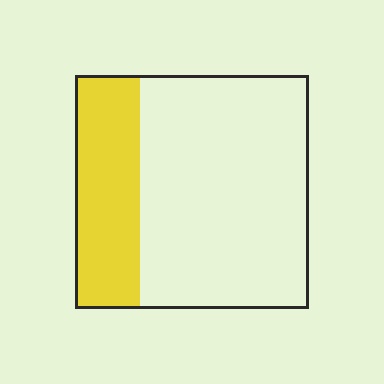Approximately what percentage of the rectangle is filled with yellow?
Approximately 30%.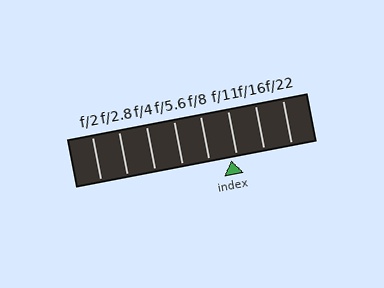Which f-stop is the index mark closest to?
The index mark is closest to f/11.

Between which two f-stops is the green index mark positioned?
The index mark is between f/8 and f/11.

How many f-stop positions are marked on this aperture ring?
There are 8 f-stop positions marked.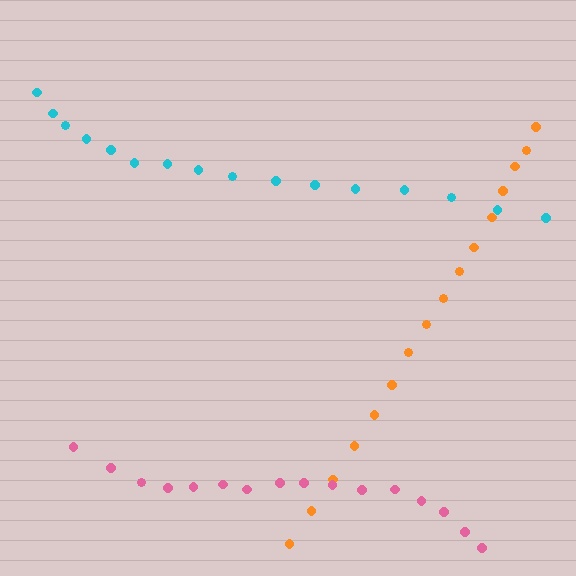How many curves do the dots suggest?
There are 3 distinct paths.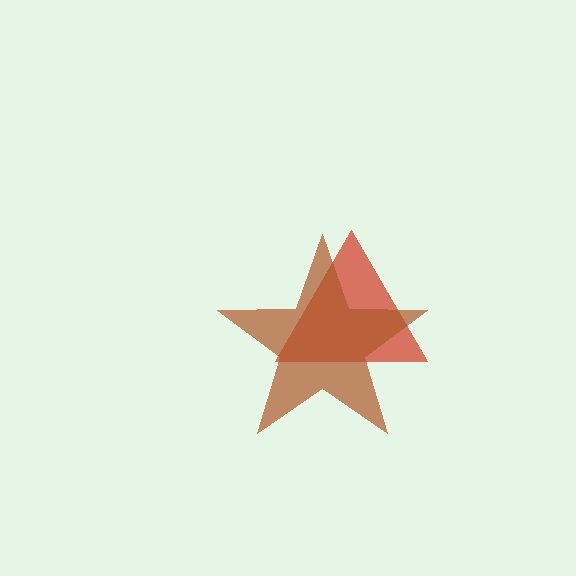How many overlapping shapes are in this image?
There are 2 overlapping shapes in the image.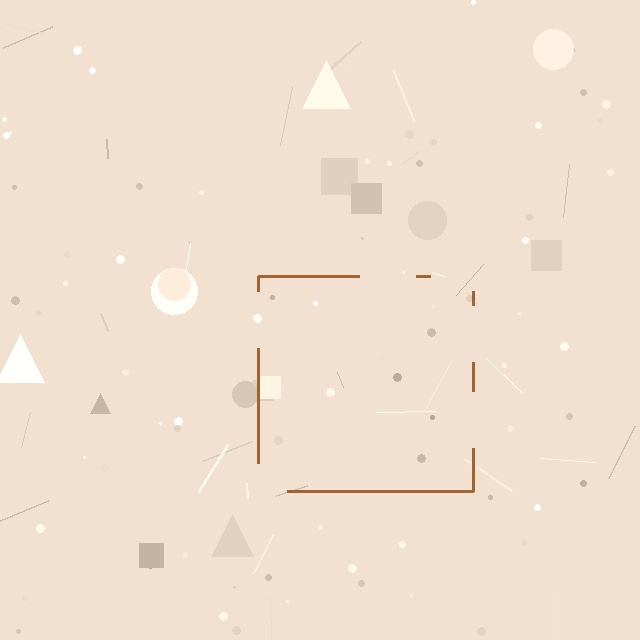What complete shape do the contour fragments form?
The contour fragments form a square.